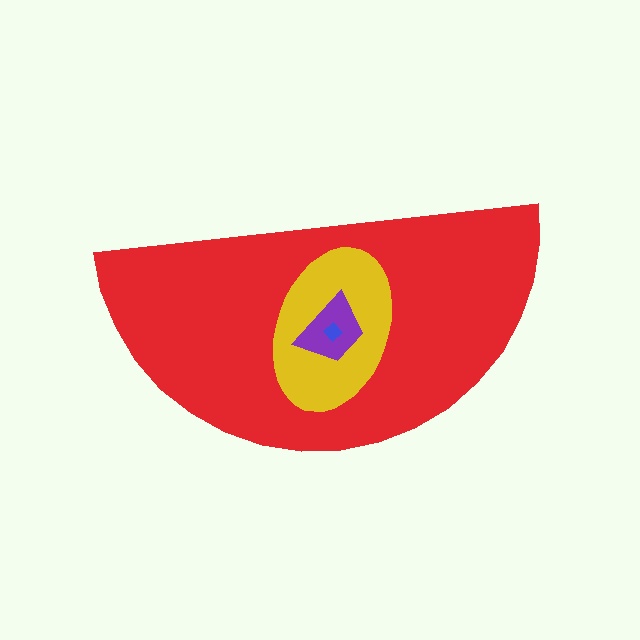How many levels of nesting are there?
4.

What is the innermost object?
The blue diamond.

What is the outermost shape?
The red semicircle.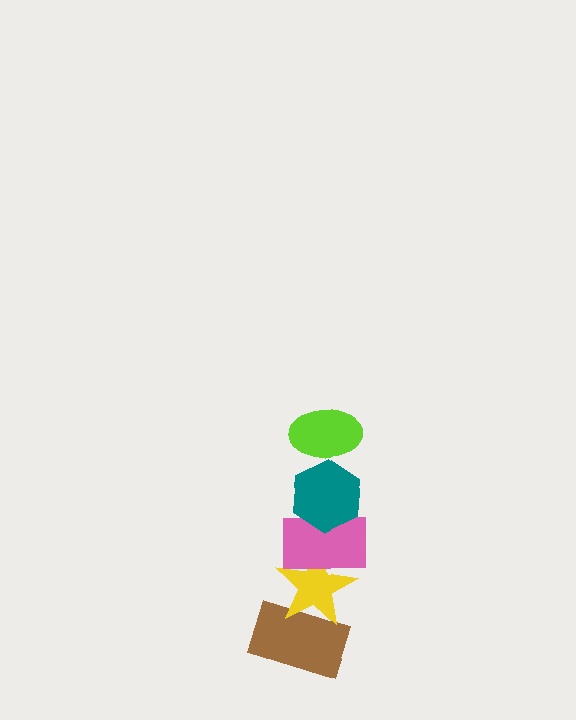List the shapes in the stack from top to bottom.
From top to bottom: the lime ellipse, the teal hexagon, the pink rectangle, the yellow star, the brown rectangle.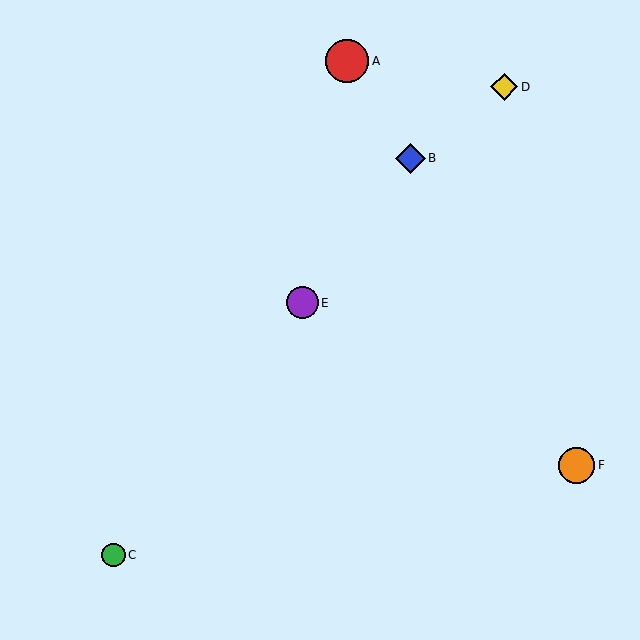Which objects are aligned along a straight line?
Objects B, C, E are aligned along a straight line.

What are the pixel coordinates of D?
Object D is at (504, 87).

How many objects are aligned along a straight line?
3 objects (B, C, E) are aligned along a straight line.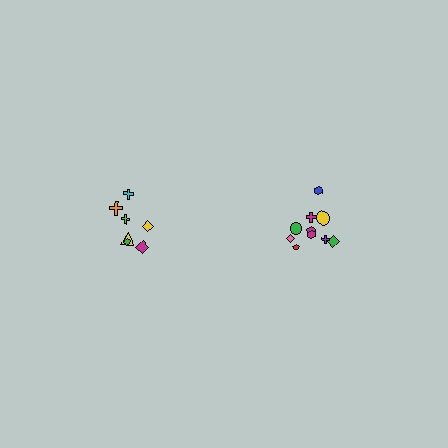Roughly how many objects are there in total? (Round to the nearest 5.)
Roughly 15 objects in total.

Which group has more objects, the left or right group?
The right group.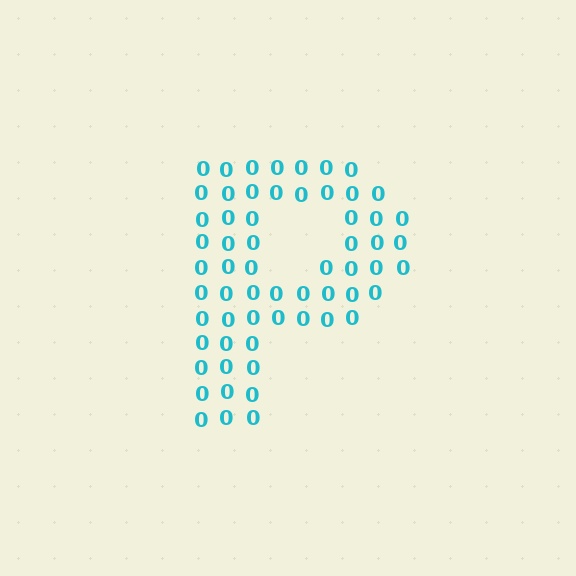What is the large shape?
The large shape is the letter P.